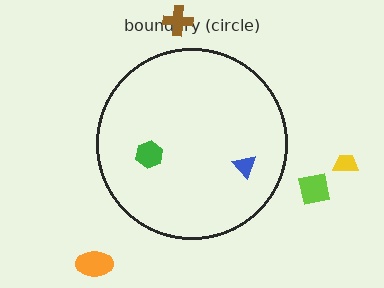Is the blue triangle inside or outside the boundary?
Inside.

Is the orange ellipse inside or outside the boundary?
Outside.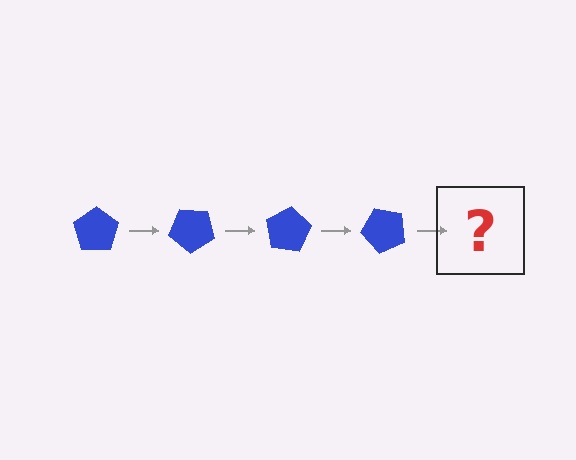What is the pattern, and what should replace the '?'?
The pattern is that the pentagon rotates 40 degrees each step. The '?' should be a blue pentagon rotated 160 degrees.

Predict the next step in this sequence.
The next step is a blue pentagon rotated 160 degrees.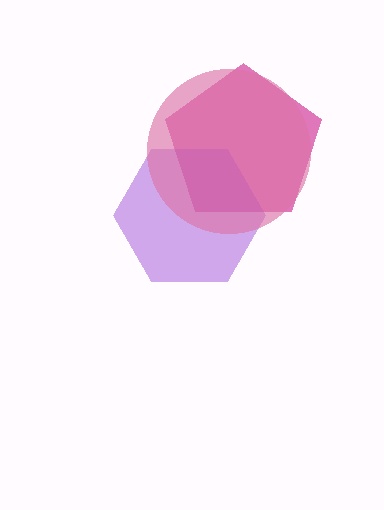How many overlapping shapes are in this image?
There are 3 overlapping shapes in the image.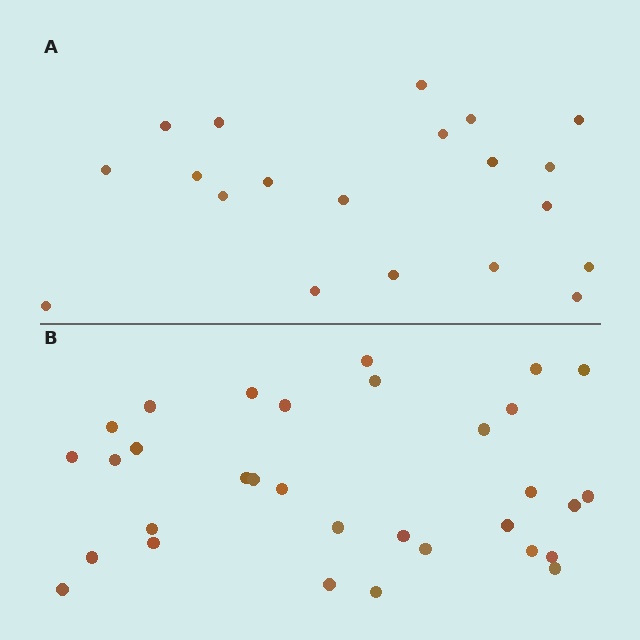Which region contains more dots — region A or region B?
Region B (the bottom region) has more dots.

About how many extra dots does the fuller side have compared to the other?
Region B has roughly 12 or so more dots than region A.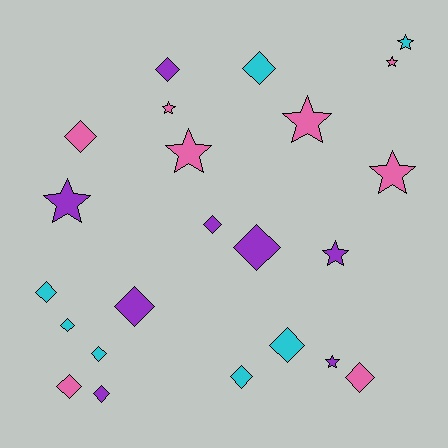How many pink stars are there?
There are 5 pink stars.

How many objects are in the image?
There are 23 objects.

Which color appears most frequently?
Pink, with 8 objects.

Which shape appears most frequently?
Diamond, with 14 objects.